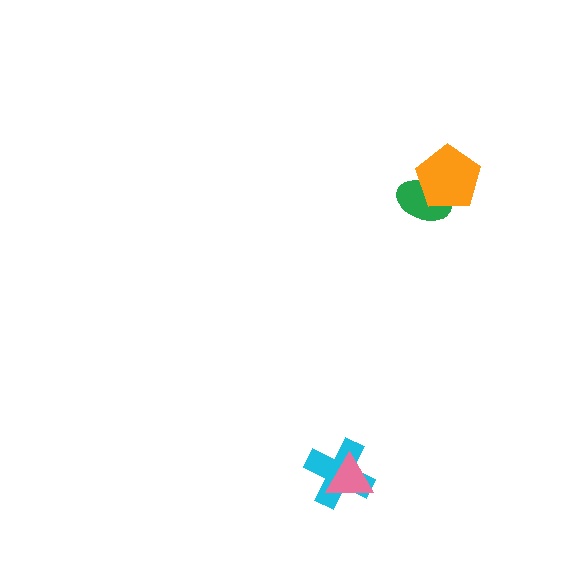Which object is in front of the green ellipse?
The orange pentagon is in front of the green ellipse.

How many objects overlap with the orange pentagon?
1 object overlaps with the orange pentagon.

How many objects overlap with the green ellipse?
1 object overlaps with the green ellipse.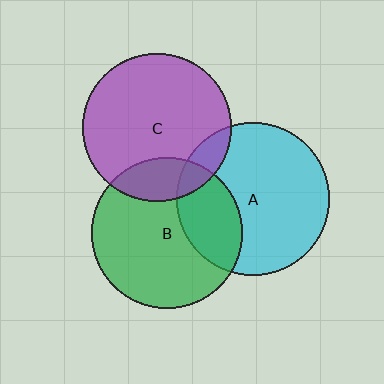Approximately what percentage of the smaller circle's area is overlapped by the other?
Approximately 20%.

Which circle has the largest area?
Circle A (cyan).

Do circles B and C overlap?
Yes.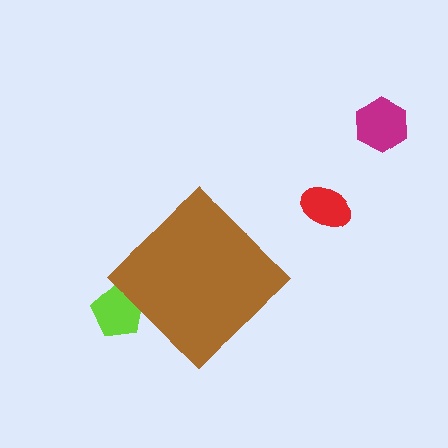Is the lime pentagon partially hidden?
Yes, the lime pentagon is partially hidden behind the brown diamond.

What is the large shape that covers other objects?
A brown diamond.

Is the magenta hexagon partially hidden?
No, the magenta hexagon is fully visible.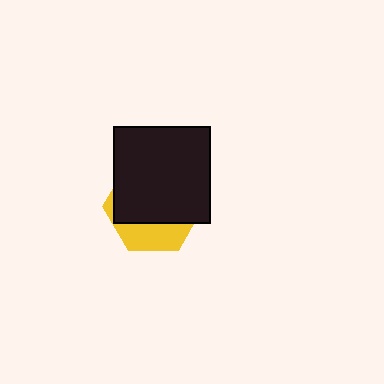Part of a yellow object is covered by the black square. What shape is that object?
It is a hexagon.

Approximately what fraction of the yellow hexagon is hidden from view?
Roughly 69% of the yellow hexagon is hidden behind the black square.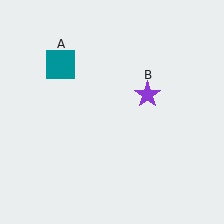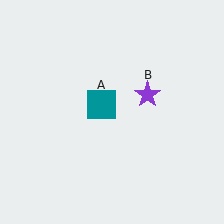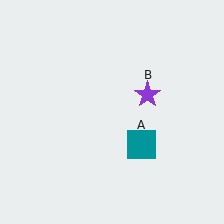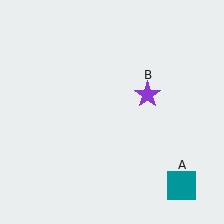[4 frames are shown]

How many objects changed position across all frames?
1 object changed position: teal square (object A).